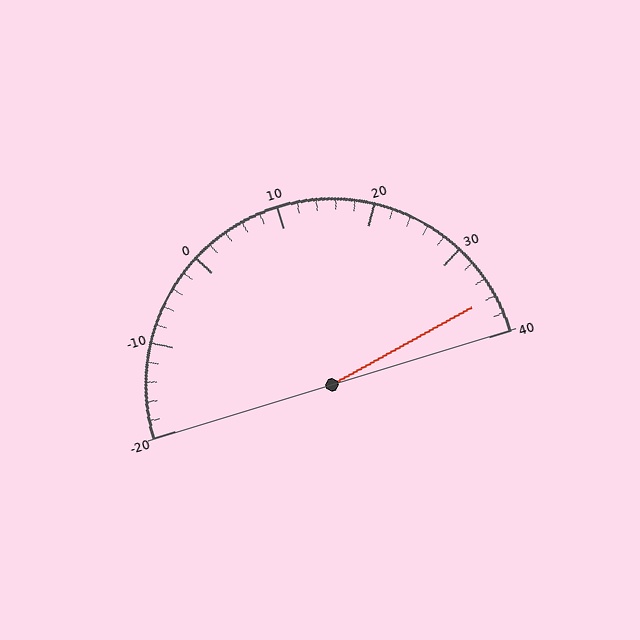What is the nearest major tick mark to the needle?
The nearest major tick mark is 40.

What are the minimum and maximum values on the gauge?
The gauge ranges from -20 to 40.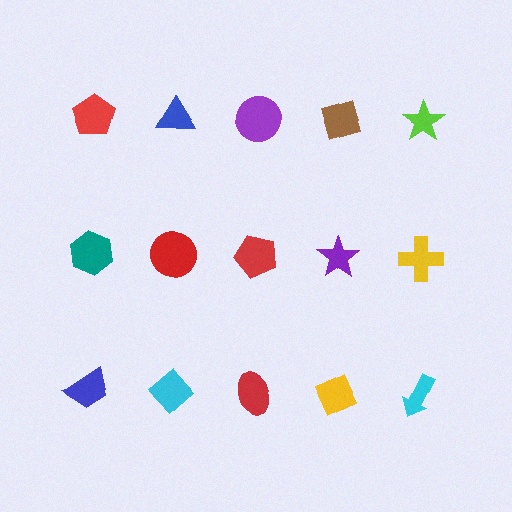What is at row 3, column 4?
A yellow diamond.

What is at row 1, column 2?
A blue triangle.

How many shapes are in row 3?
5 shapes.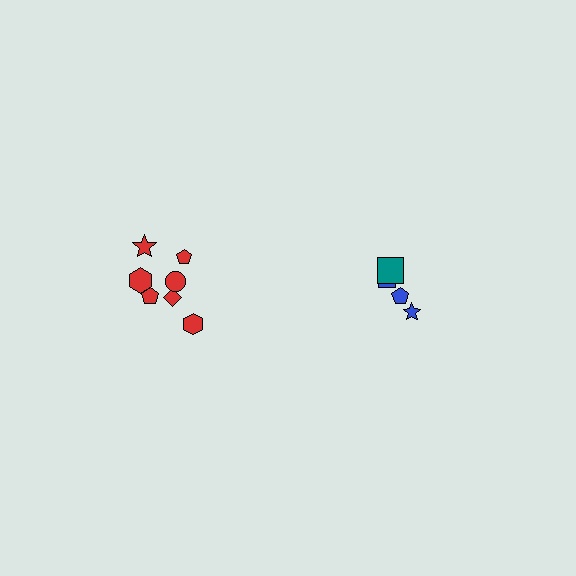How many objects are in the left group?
There are 7 objects.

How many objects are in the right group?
There are 4 objects.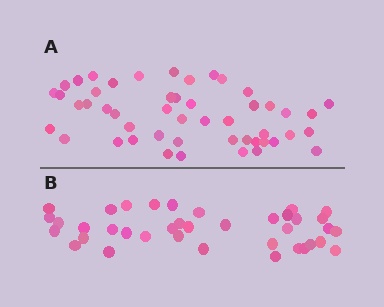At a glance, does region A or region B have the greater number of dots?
Region A (the top region) has more dots.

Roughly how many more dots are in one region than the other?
Region A has roughly 12 or so more dots than region B.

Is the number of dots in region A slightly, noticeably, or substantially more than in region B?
Region A has noticeably more, but not dramatically so. The ratio is roughly 1.3 to 1.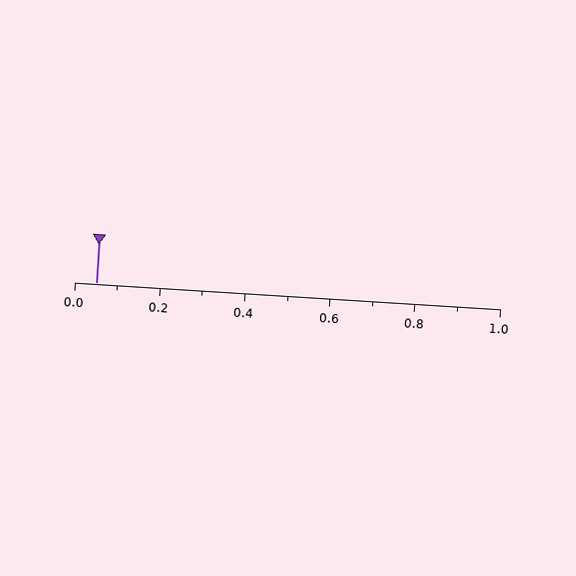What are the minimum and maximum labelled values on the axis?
The axis runs from 0.0 to 1.0.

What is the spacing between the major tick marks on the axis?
The major ticks are spaced 0.2 apart.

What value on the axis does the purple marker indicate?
The marker indicates approximately 0.05.